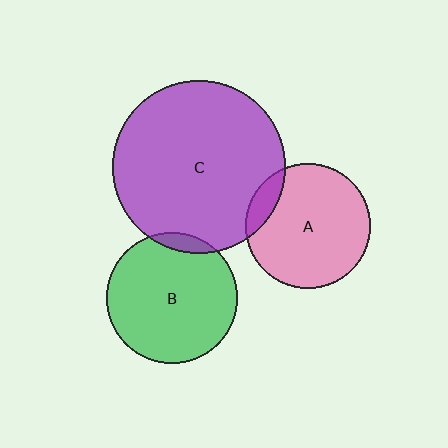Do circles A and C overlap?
Yes.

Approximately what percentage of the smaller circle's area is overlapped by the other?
Approximately 10%.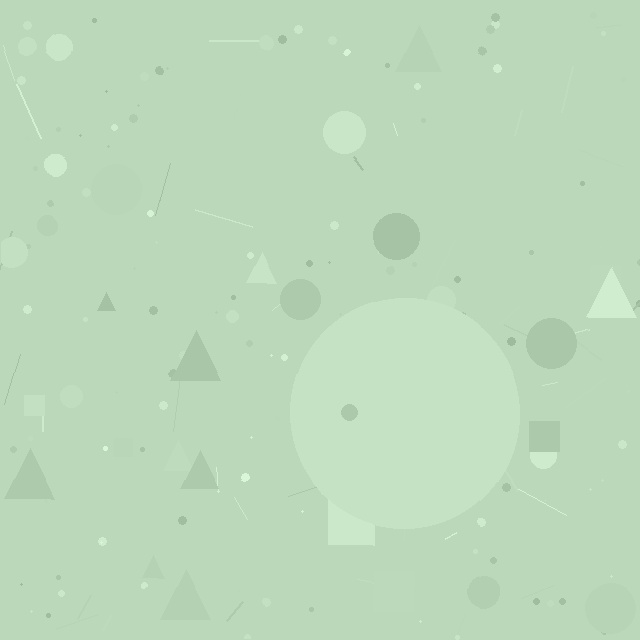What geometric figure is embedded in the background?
A circle is embedded in the background.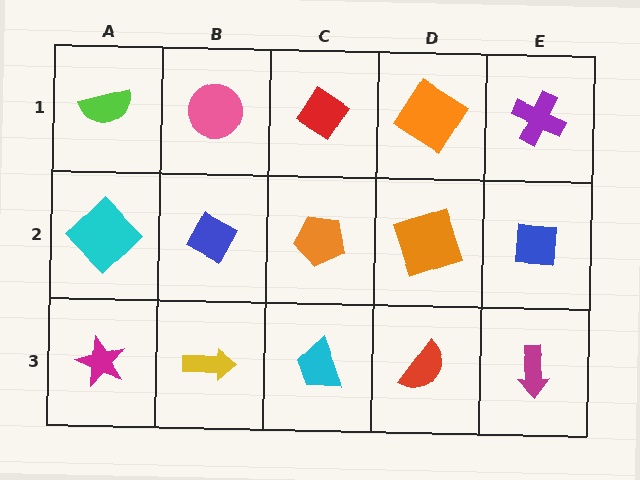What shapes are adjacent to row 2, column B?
A pink circle (row 1, column B), a yellow arrow (row 3, column B), a cyan diamond (row 2, column A), an orange pentagon (row 2, column C).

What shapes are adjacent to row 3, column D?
An orange square (row 2, column D), a cyan trapezoid (row 3, column C), a magenta arrow (row 3, column E).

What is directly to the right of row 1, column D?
A purple cross.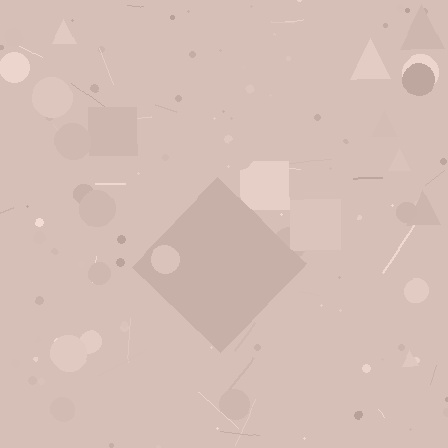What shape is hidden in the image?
A diamond is hidden in the image.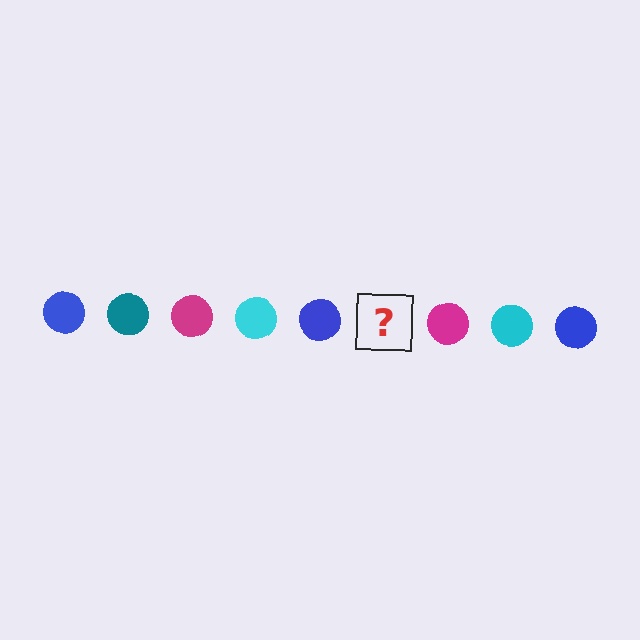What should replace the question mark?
The question mark should be replaced with a teal circle.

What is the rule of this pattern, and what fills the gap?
The rule is that the pattern cycles through blue, teal, magenta, cyan circles. The gap should be filled with a teal circle.